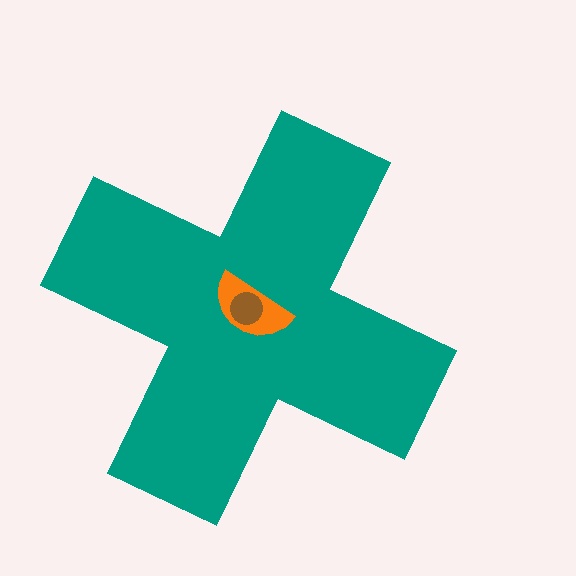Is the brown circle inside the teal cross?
Yes.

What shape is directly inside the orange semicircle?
The brown circle.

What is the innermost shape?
The brown circle.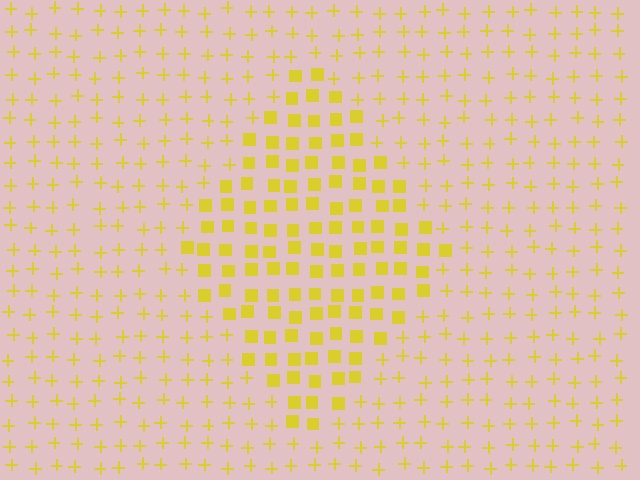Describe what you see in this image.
The image is filled with small yellow elements arranged in a uniform grid. A diamond-shaped region contains squares, while the surrounding area contains plus signs. The boundary is defined purely by the change in element shape.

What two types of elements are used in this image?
The image uses squares inside the diamond region and plus signs outside it.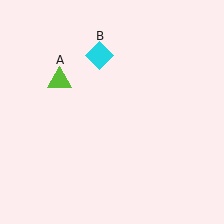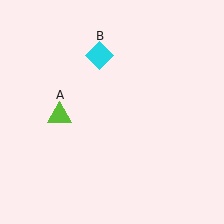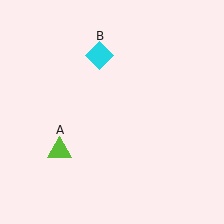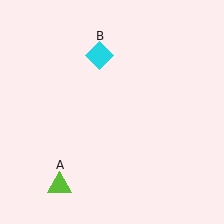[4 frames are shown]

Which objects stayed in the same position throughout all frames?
Cyan diamond (object B) remained stationary.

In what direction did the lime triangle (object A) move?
The lime triangle (object A) moved down.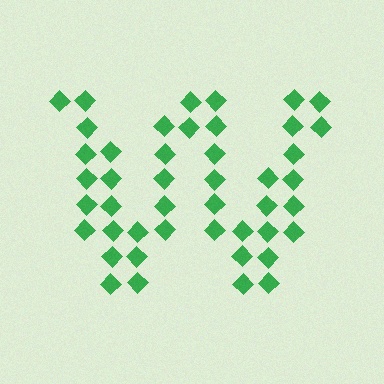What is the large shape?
The large shape is the letter W.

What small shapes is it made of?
It is made of small diamonds.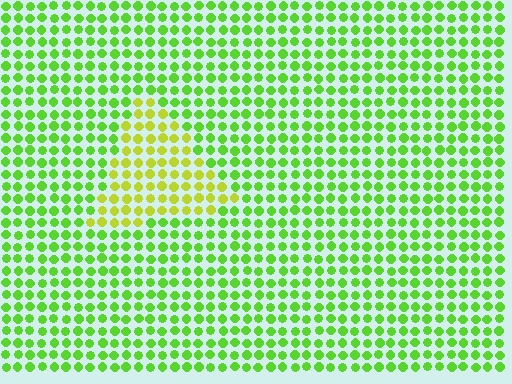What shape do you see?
I see a triangle.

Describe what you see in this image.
The image is filled with small lime elements in a uniform arrangement. A triangle-shaped region is visible where the elements are tinted to a slightly different hue, forming a subtle color boundary.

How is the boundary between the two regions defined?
The boundary is defined purely by a slight shift in hue (about 36 degrees). Spacing, size, and orientation are identical on both sides.